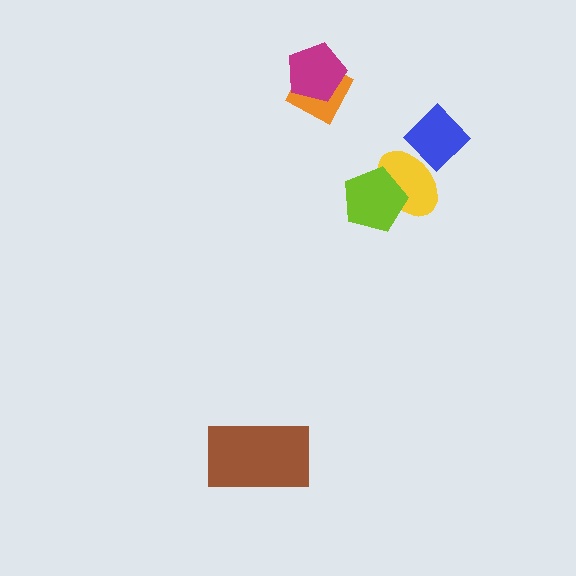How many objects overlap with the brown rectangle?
0 objects overlap with the brown rectangle.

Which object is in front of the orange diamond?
The magenta pentagon is in front of the orange diamond.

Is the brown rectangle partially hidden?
No, no other shape covers it.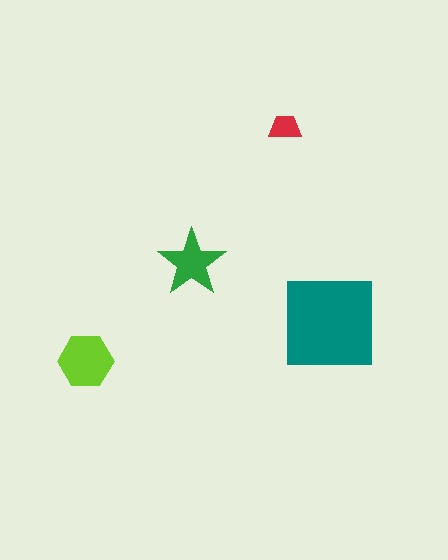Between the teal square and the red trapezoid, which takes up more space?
The teal square.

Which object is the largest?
The teal square.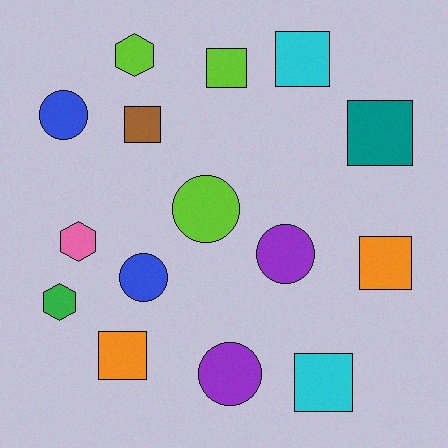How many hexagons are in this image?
There are 3 hexagons.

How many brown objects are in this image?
There is 1 brown object.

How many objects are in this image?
There are 15 objects.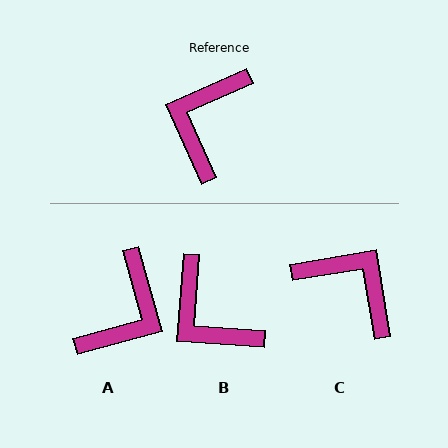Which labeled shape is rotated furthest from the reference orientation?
A, about 171 degrees away.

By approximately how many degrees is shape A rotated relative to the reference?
Approximately 171 degrees counter-clockwise.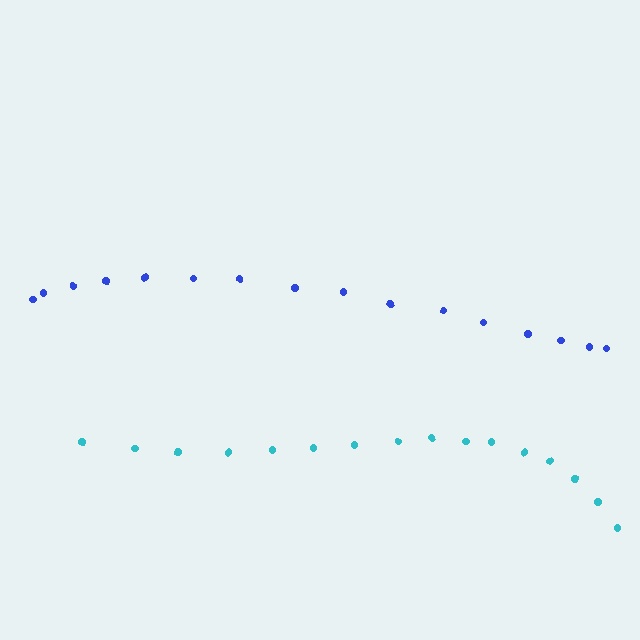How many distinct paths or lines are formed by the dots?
There are 2 distinct paths.